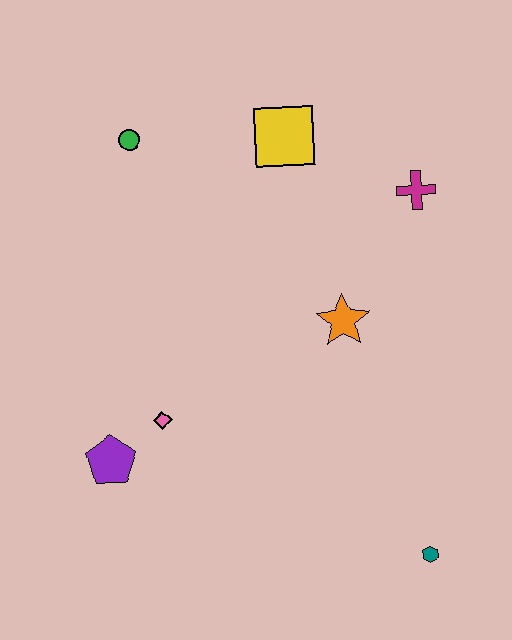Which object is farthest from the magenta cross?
The purple pentagon is farthest from the magenta cross.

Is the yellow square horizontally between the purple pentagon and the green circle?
No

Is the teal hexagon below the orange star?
Yes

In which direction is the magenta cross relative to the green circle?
The magenta cross is to the right of the green circle.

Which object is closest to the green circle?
The yellow square is closest to the green circle.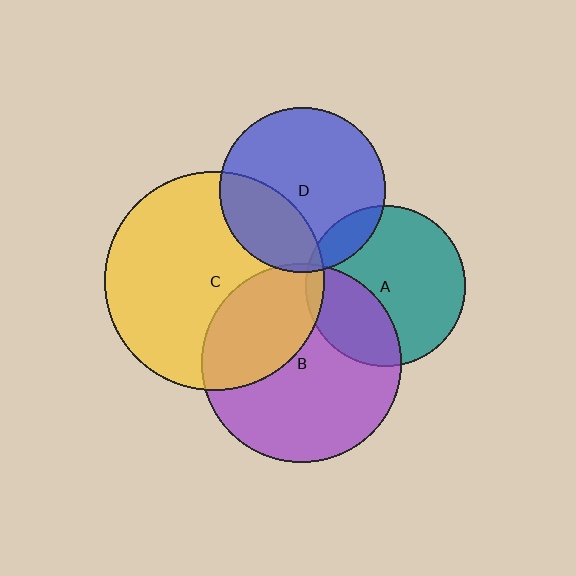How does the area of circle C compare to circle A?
Approximately 1.9 times.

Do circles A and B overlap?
Yes.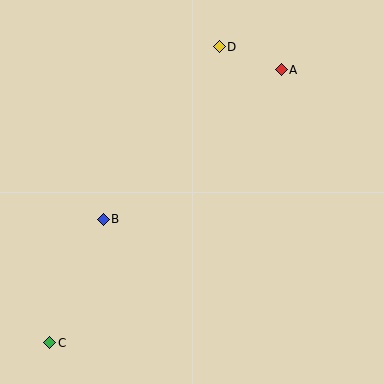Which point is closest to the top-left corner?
Point D is closest to the top-left corner.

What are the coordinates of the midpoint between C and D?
The midpoint between C and D is at (135, 195).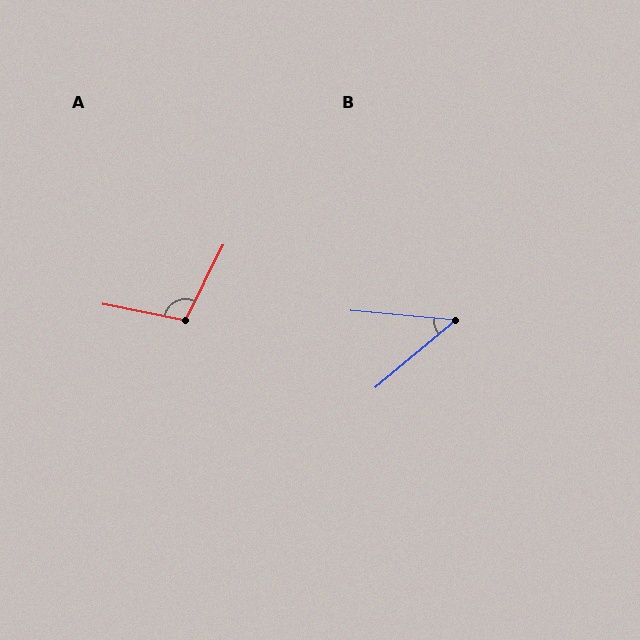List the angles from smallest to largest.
B (45°), A (105°).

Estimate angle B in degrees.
Approximately 45 degrees.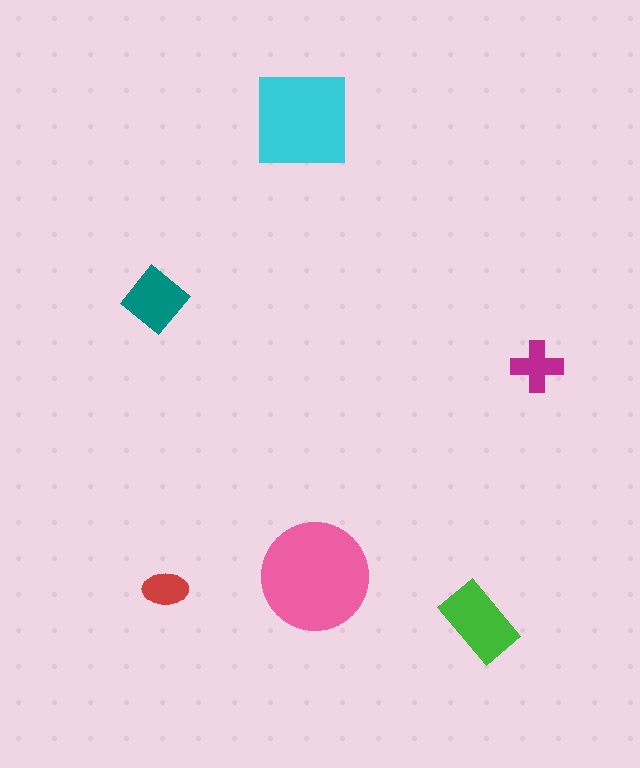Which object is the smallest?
The red ellipse.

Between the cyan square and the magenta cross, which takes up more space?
The cyan square.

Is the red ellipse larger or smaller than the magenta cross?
Smaller.